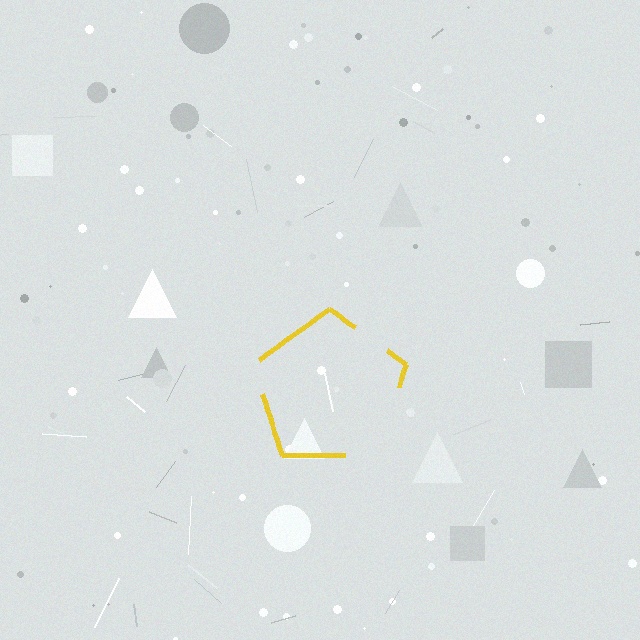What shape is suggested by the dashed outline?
The dashed outline suggests a pentagon.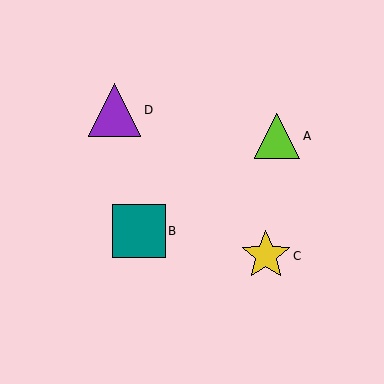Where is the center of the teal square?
The center of the teal square is at (139, 231).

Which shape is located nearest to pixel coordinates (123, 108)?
The purple triangle (labeled D) at (114, 110) is nearest to that location.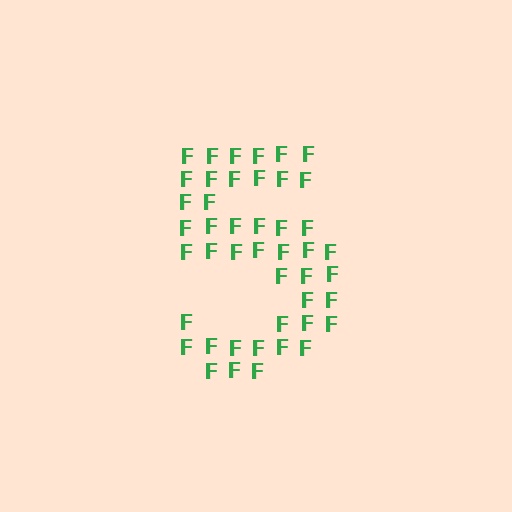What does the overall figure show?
The overall figure shows the digit 5.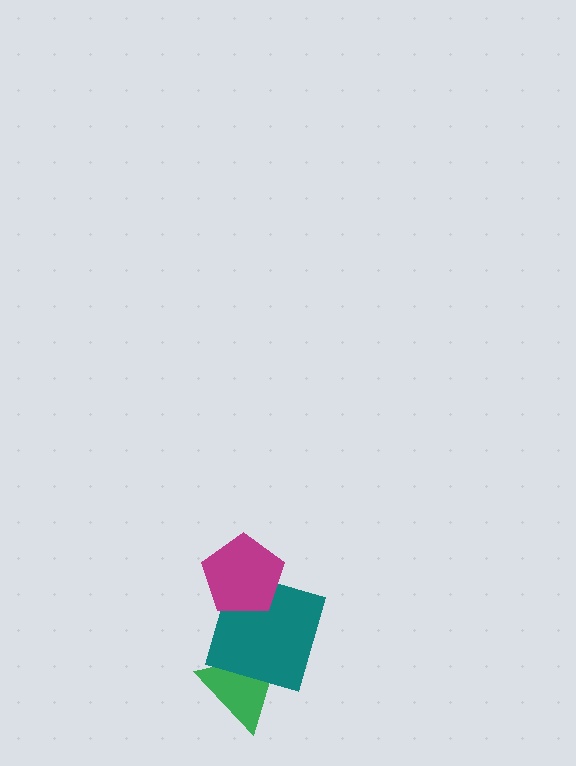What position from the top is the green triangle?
The green triangle is 3rd from the top.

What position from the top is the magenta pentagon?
The magenta pentagon is 1st from the top.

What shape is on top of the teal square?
The magenta pentagon is on top of the teal square.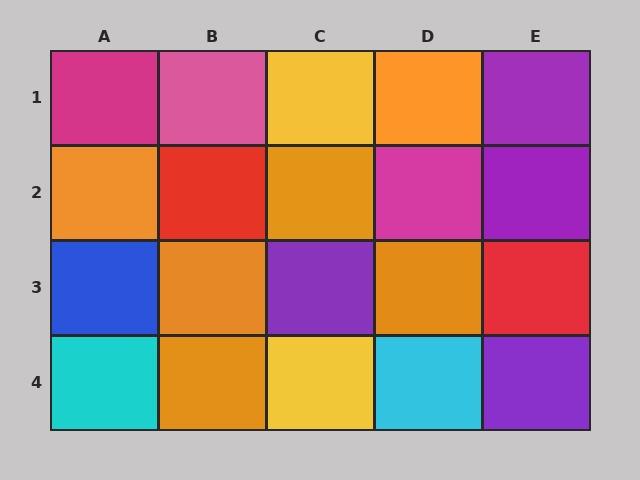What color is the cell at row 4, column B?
Orange.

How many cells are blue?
1 cell is blue.